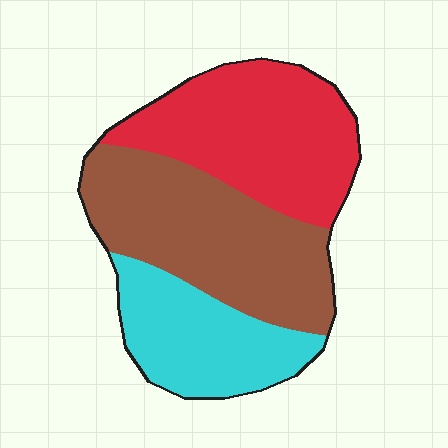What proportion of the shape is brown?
Brown takes up about two fifths (2/5) of the shape.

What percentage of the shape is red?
Red takes up between a quarter and a half of the shape.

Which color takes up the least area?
Cyan, at roughly 25%.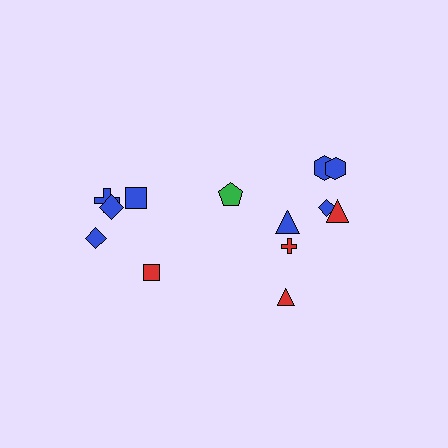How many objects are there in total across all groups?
There are 13 objects.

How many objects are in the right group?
There are 8 objects.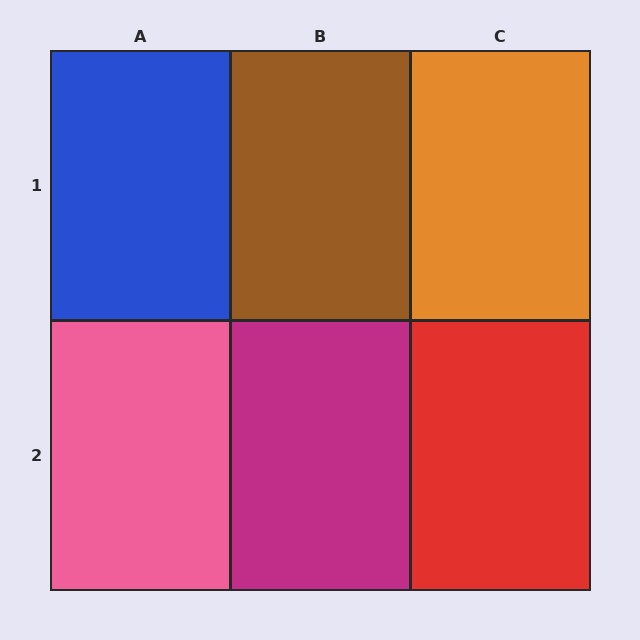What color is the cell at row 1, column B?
Brown.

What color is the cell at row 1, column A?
Blue.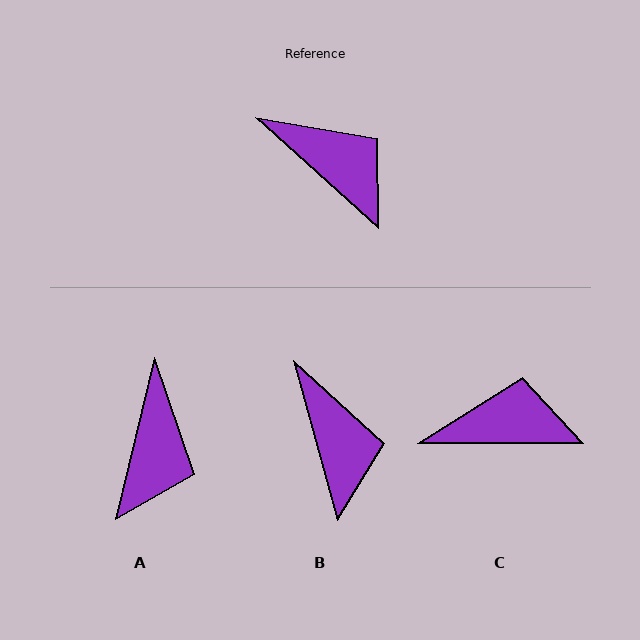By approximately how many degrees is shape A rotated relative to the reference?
Approximately 61 degrees clockwise.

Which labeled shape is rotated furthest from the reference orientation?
A, about 61 degrees away.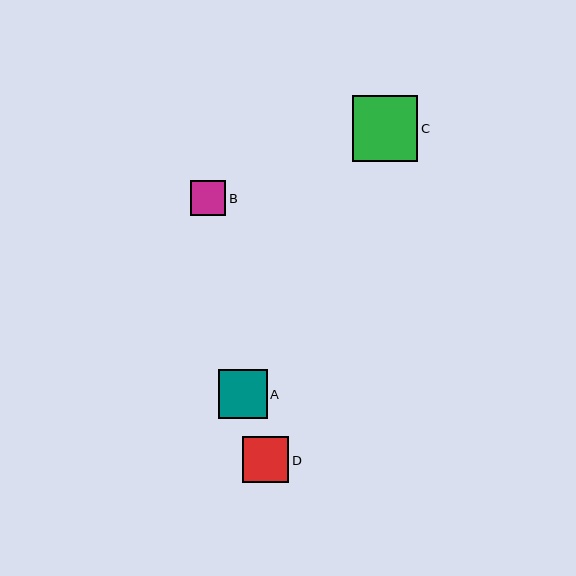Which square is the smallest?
Square B is the smallest with a size of approximately 35 pixels.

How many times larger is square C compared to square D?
Square C is approximately 1.4 times the size of square D.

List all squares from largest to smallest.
From largest to smallest: C, A, D, B.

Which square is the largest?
Square C is the largest with a size of approximately 66 pixels.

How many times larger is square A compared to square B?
Square A is approximately 1.4 times the size of square B.